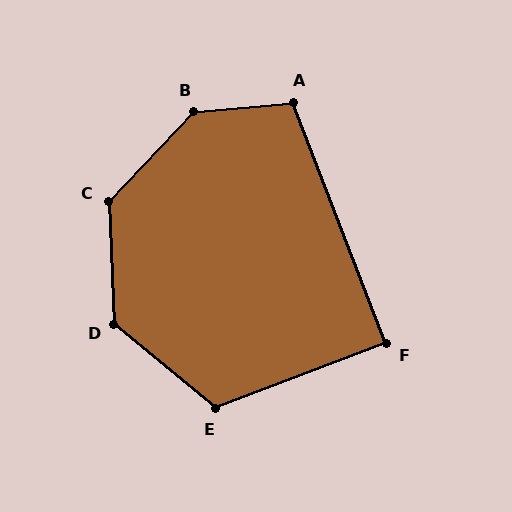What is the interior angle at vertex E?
Approximately 120 degrees (obtuse).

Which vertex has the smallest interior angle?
F, at approximately 90 degrees.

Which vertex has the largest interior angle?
B, at approximately 138 degrees.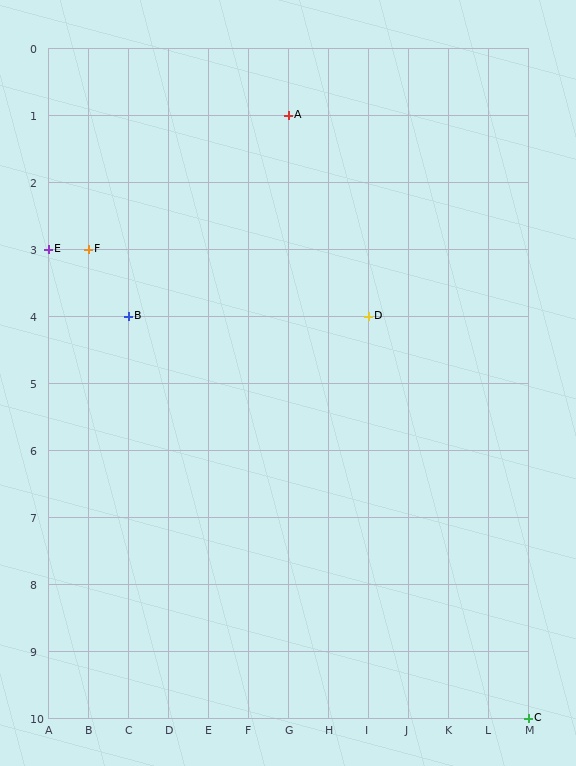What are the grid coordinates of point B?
Point B is at grid coordinates (C, 4).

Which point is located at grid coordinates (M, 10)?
Point C is at (M, 10).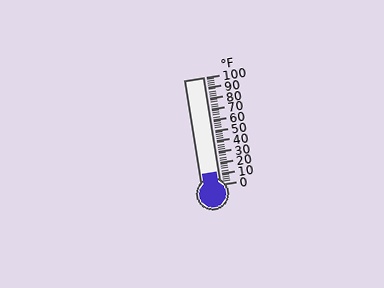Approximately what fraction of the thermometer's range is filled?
The thermometer is filled to approximately 10% of its range.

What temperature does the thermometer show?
The thermometer shows approximately 12°F.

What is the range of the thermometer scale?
The thermometer scale ranges from 0°F to 100°F.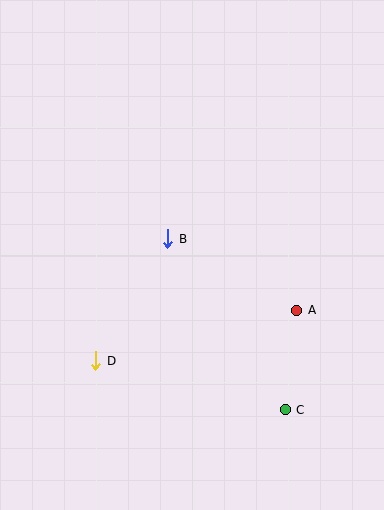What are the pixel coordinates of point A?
Point A is at (297, 310).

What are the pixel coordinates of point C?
Point C is at (285, 410).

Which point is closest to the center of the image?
Point B at (168, 239) is closest to the center.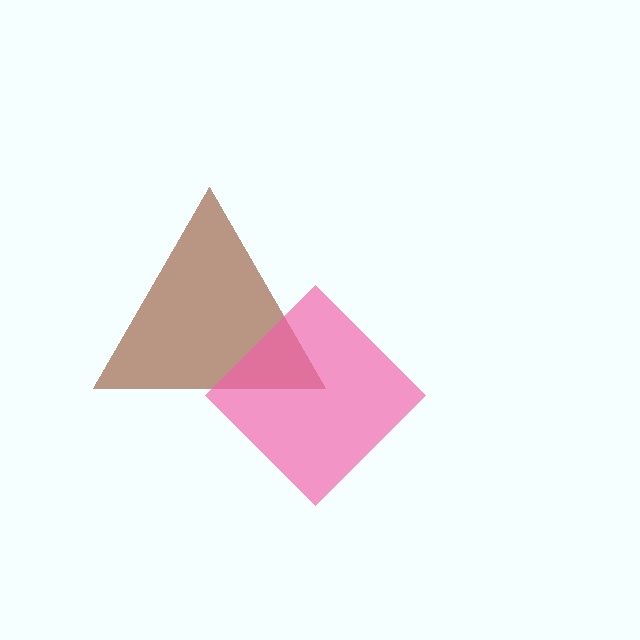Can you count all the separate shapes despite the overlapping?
Yes, there are 2 separate shapes.